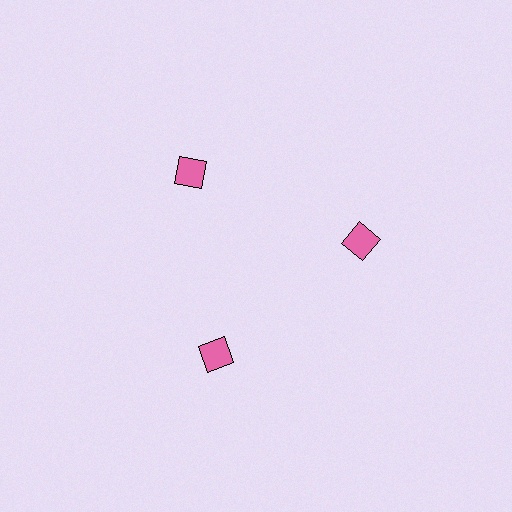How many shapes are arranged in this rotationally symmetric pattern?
There are 3 shapes, arranged in 3 groups of 1.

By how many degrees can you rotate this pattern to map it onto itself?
The pattern maps onto itself every 120 degrees of rotation.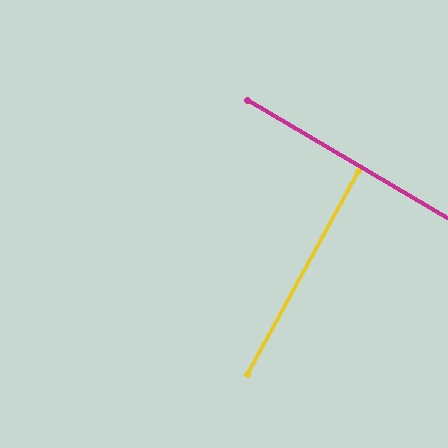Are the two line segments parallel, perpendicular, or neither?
Perpendicular — they meet at approximately 88°.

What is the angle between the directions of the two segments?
Approximately 88 degrees.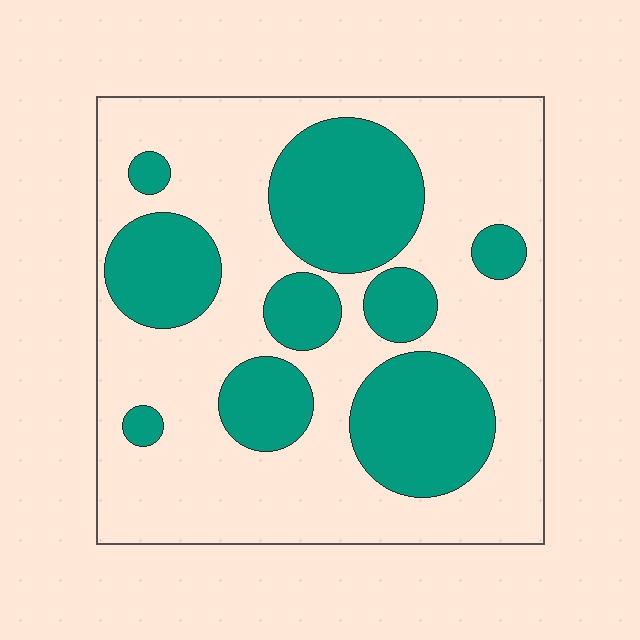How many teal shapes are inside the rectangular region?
9.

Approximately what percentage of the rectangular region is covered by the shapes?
Approximately 35%.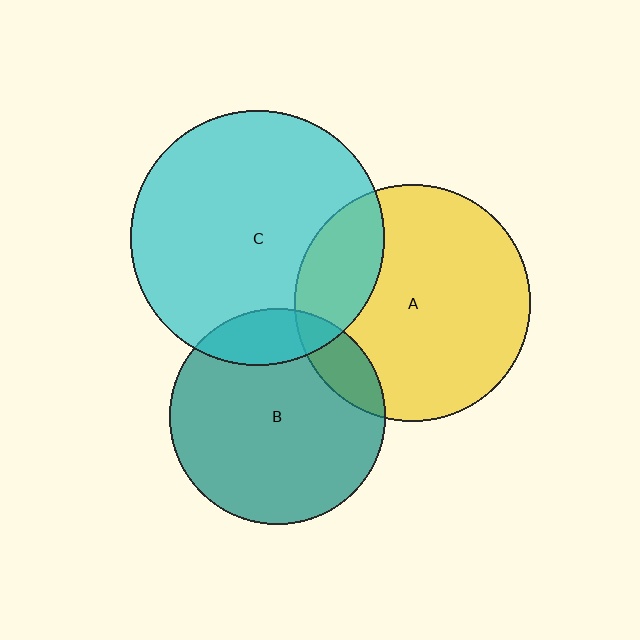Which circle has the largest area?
Circle C (cyan).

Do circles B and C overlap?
Yes.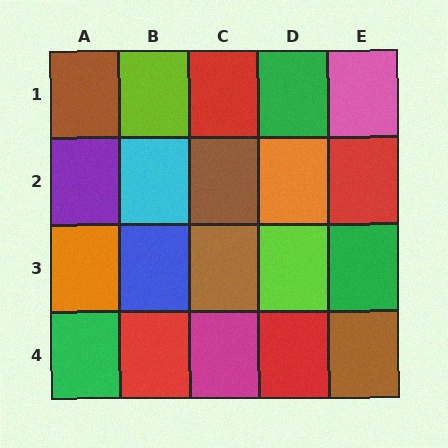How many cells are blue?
1 cell is blue.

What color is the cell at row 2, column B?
Cyan.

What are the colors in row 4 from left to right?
Green, red, magenta, red, brown.